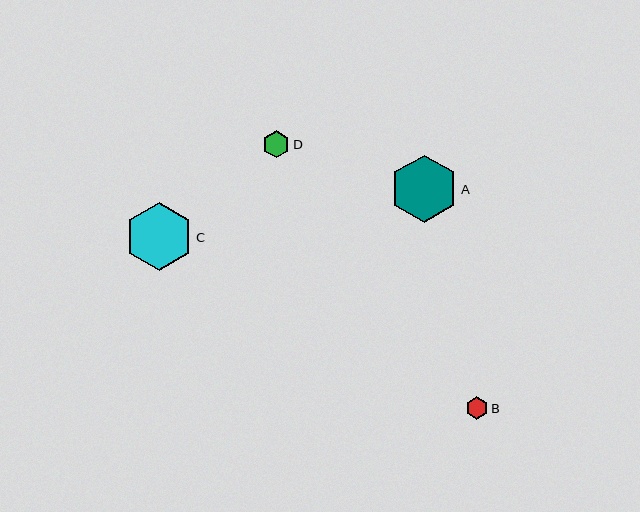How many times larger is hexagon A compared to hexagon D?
Hexagon A is approximately 2.5 times the size of hexagon D.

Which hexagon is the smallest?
Hexagon B is the smallest with a size of approximately 22 pixels.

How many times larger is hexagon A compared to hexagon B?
Hexagon A is approximately 3.0 times the size of hexagon B.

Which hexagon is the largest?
Hexagon C is the largest with a size of approximately 68 pixels.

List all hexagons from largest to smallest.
From largest to smallest: C, A, D, B.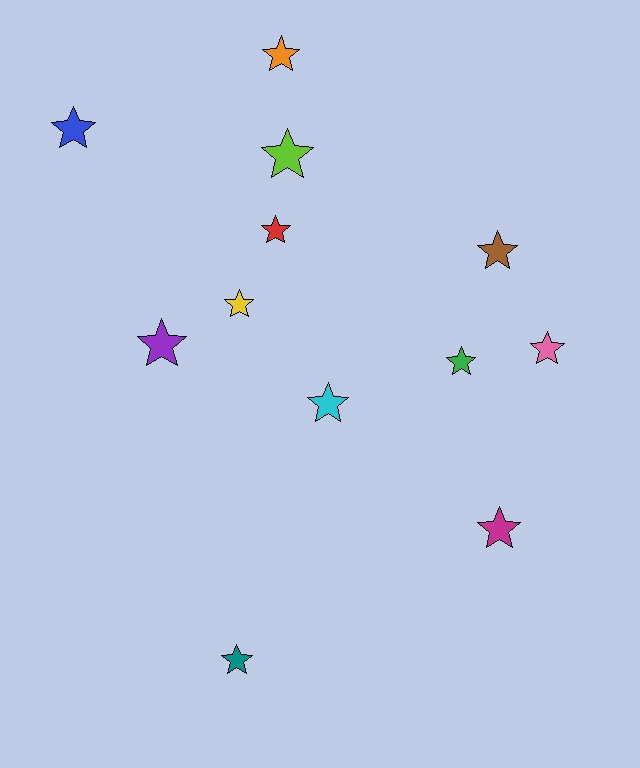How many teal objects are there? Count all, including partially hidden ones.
There is 1 teal object.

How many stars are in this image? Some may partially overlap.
There are 12 stars.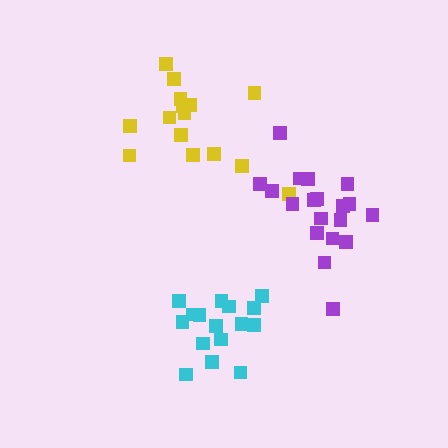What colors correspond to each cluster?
The clusters are colored: yellow, cyan, purple.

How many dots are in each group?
Group 1: 15 dots, Group 2: 16 dots, Group 3: 19 dots (50 total).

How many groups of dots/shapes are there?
There are 3 groups.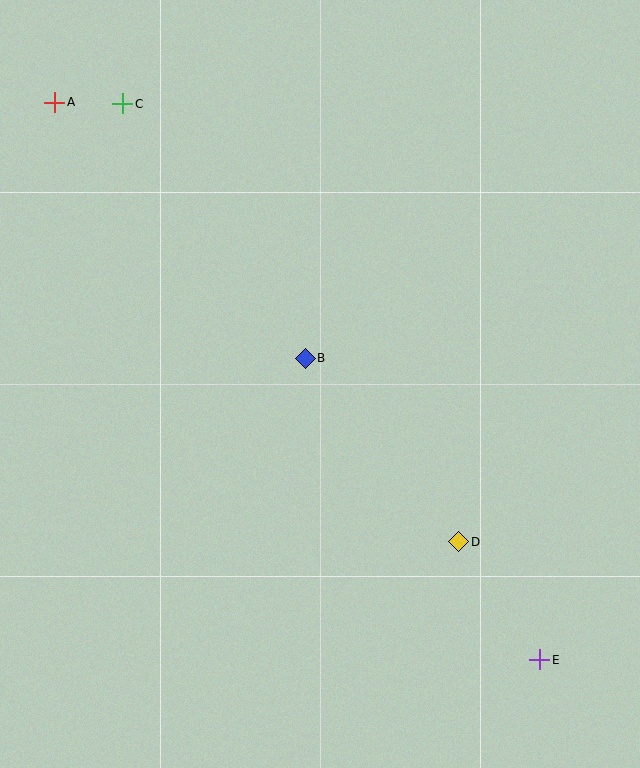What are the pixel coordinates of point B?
Point B is at (305, 358).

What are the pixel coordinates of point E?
Point E is at (540, 660).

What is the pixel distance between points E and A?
The distance between E and A is 739 pixels.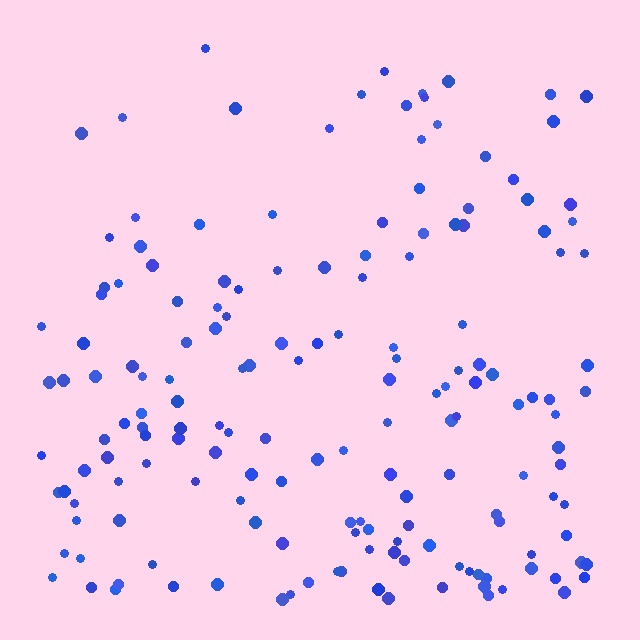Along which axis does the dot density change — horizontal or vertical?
Vertical.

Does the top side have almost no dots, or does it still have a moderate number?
Still a moderate number, just noticeably fewer than the bottom.